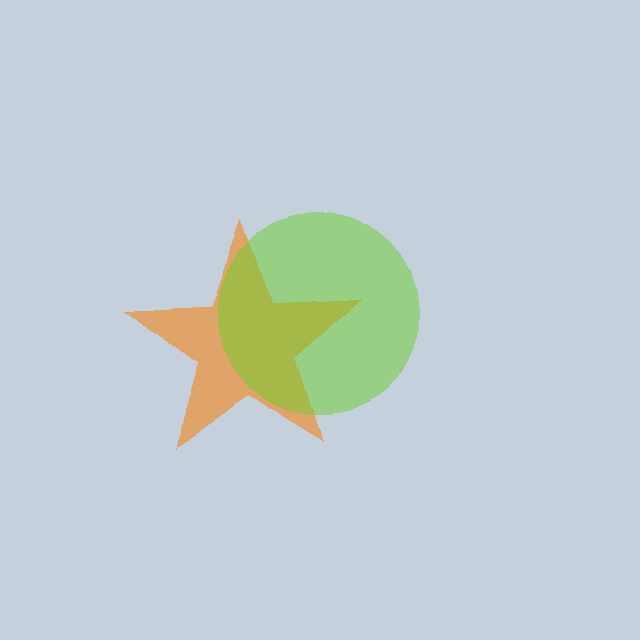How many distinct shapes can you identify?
There are 2 distinct shapes: an orange star, a lime circle.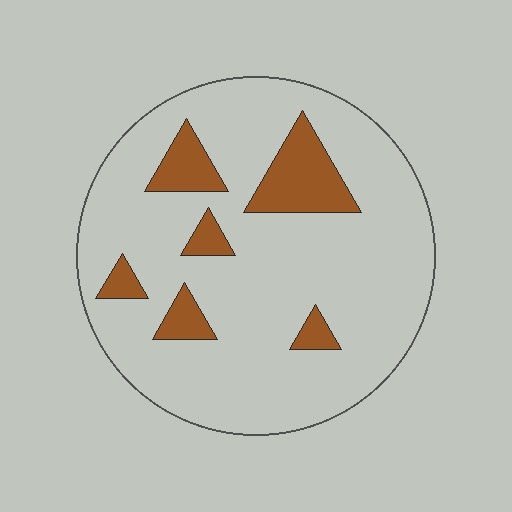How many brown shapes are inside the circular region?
6.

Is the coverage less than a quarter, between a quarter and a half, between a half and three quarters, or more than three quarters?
Less than a quarter.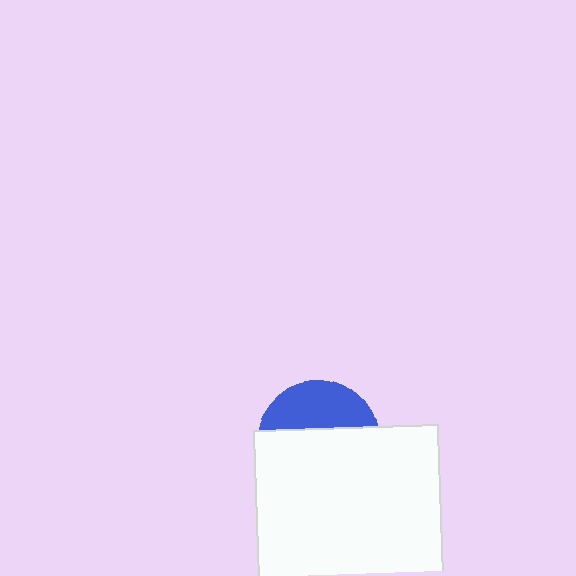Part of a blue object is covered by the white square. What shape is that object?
It is a circle.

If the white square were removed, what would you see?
You would see the complete blue circle.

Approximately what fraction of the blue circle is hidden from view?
Roughly 64% of the blue circle is hidden behind the white square.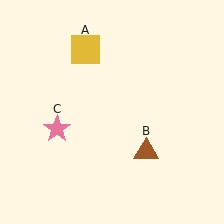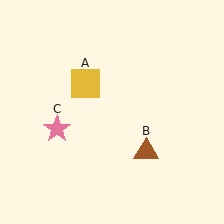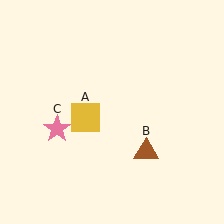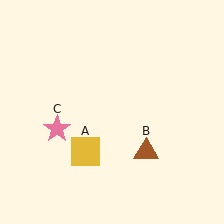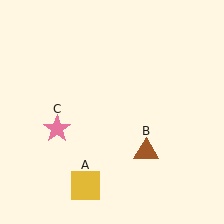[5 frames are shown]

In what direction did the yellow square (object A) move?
The yellow square (object A) moved down.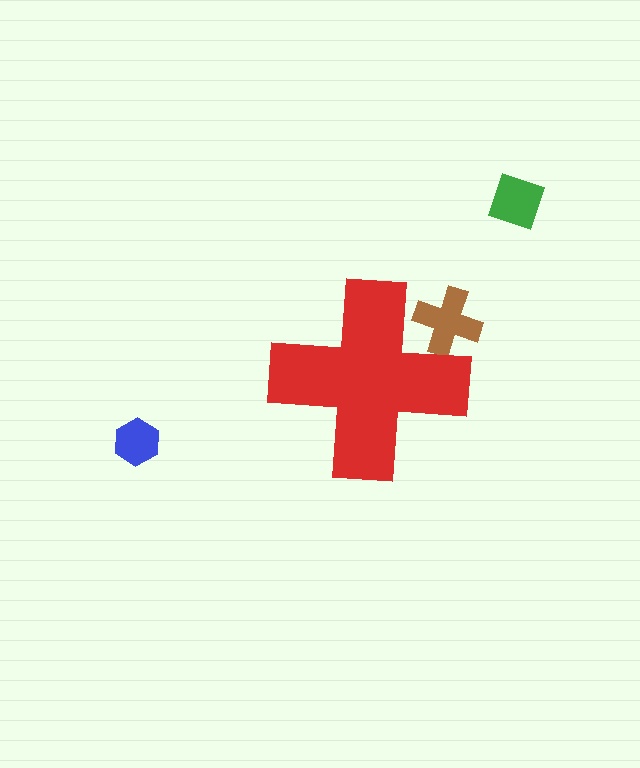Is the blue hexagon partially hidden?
No, the blue hexagon is fully visible.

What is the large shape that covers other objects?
A red cross.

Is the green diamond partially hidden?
No, the green diamond is fully visible.